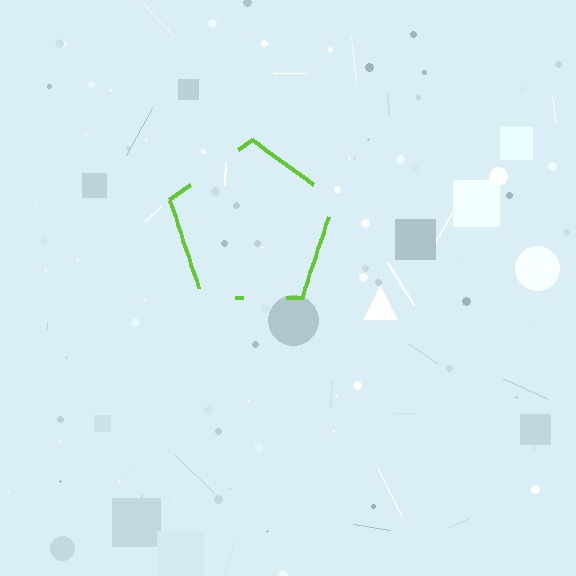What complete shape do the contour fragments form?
The contour fragments form a pentagon.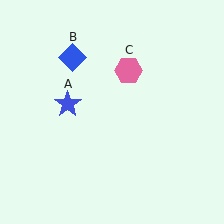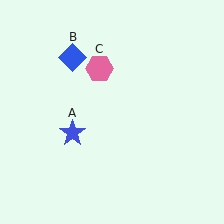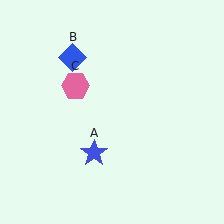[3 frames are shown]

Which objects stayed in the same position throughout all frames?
Blue diamond (object B) remained stationary.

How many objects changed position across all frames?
2 objects changed position: blue star (object A), pink hexagon (object C).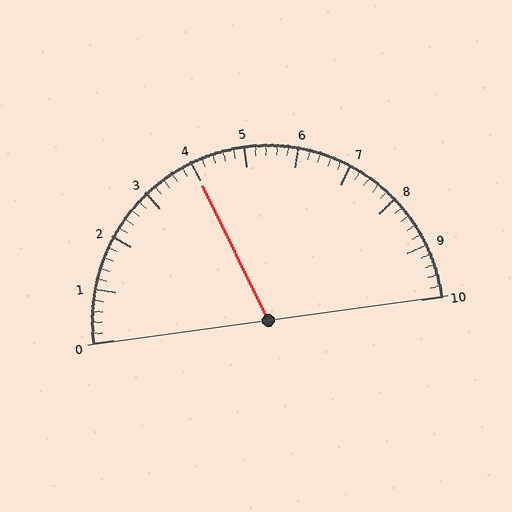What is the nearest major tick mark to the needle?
The nearest major tick mark is 4.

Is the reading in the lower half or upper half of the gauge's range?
The reading is in the lower half of the range (0 to 10).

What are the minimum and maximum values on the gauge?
The gauge ranges from 0 to 10.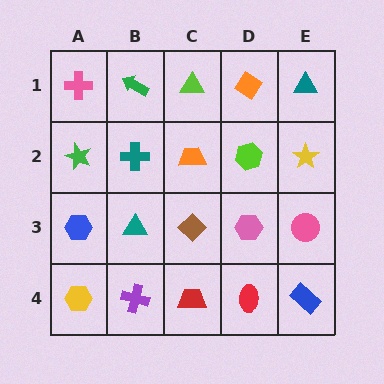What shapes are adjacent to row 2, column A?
A pink cross (row 1, column A), a blue hexagon (row 3, column A), a teal cross (row 2, column B).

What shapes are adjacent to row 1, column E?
A yellow star (row 2, column E), an orange diamond (row 1, column D).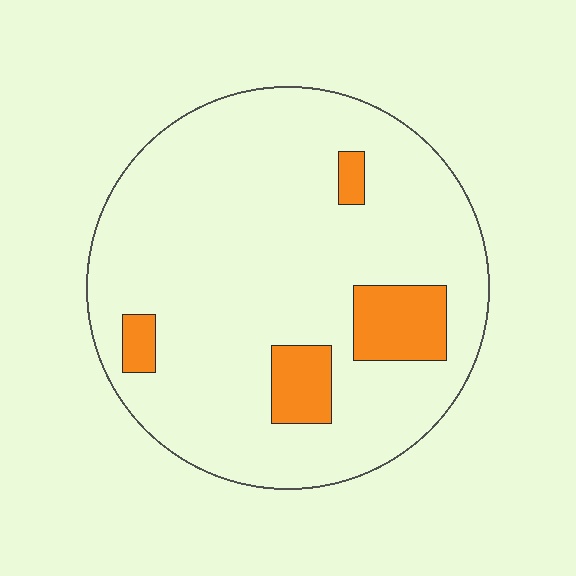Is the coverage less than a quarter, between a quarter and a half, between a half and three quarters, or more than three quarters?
Less than a quarter.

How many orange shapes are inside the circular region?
4.